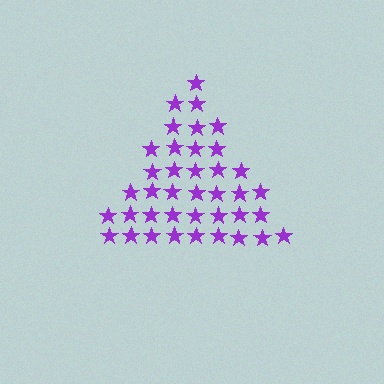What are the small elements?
The small elements are stars.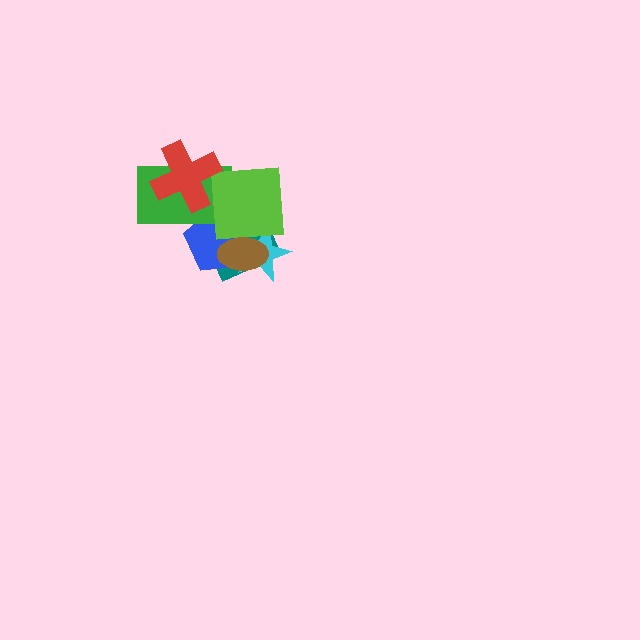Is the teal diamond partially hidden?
Yes, it is partially covered by another shape.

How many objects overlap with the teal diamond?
5 objects overlap with the teal diamond.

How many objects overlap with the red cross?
1 object overlaps with the red cross.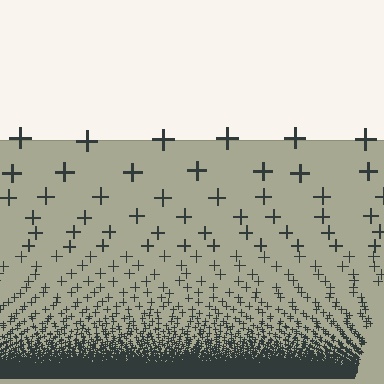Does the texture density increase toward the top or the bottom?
Density increases toward the bottom.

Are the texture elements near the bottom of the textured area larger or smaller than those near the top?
Smaller. The gradient is inverted — elements near the bottom are smaller and denser.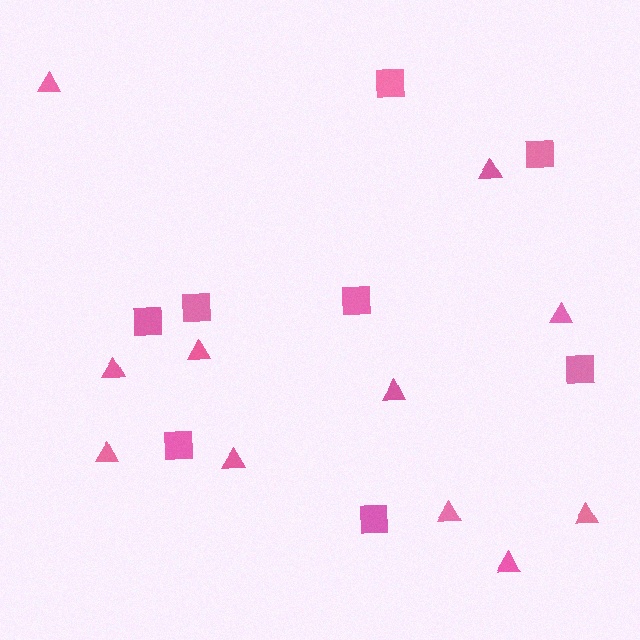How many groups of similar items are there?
There are 2 groups: one group of triangles (11) and one group of squares (8).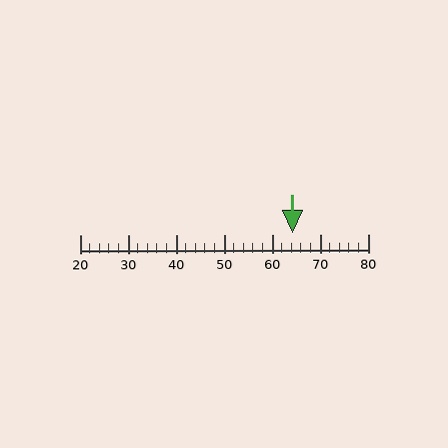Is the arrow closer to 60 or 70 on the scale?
The arrow is closer to 60.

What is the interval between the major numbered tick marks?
The major tick marks are spaced 10 units apart.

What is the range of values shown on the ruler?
The ruler shows values from 20 to 80.